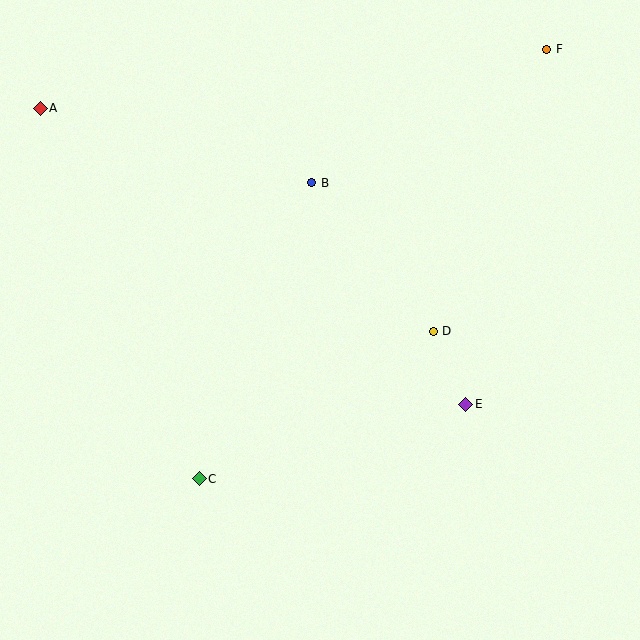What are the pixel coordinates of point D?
Point D is at (433, 331).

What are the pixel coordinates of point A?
Point A is at (40, 108).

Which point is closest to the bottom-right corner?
Point E is closest to the bottom-right corner.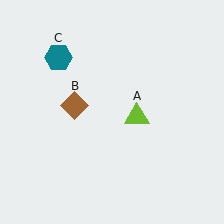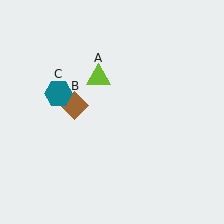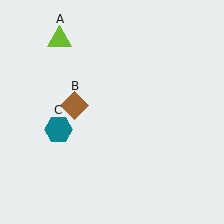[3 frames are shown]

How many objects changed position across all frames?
2 objects changed position: lime triangle (object A), teal hexagon (object C).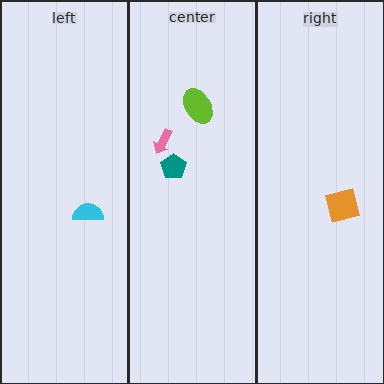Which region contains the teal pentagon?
The center region.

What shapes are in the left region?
The cyan semicircle.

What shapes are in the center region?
The pink arrow, the lime ellipse, the teal pentagon.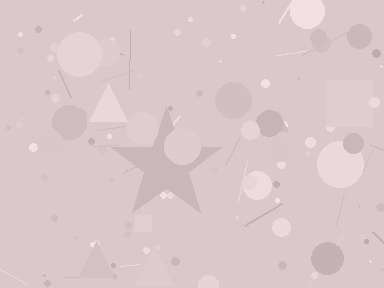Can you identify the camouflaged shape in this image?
The camouflaged shape is a star.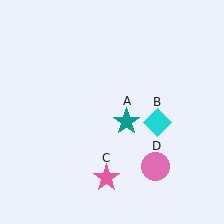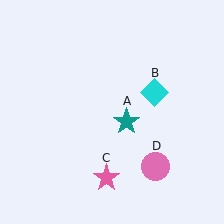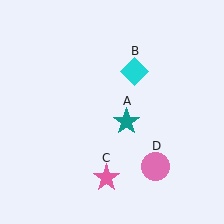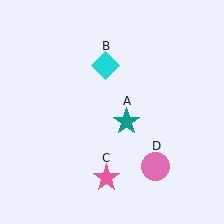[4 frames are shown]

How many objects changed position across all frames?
1 object changed position: cyan diamond (object B).